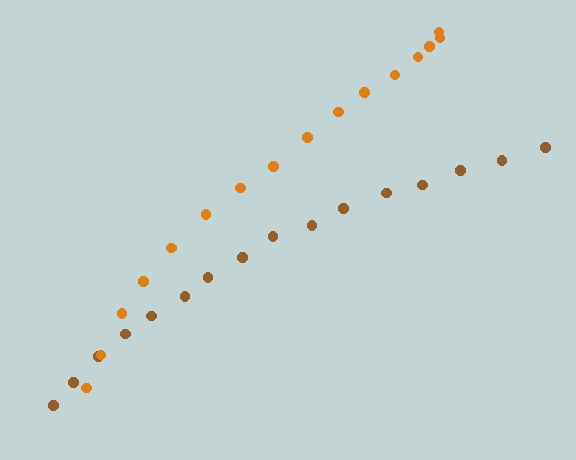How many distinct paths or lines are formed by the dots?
There are 2 distinct paths.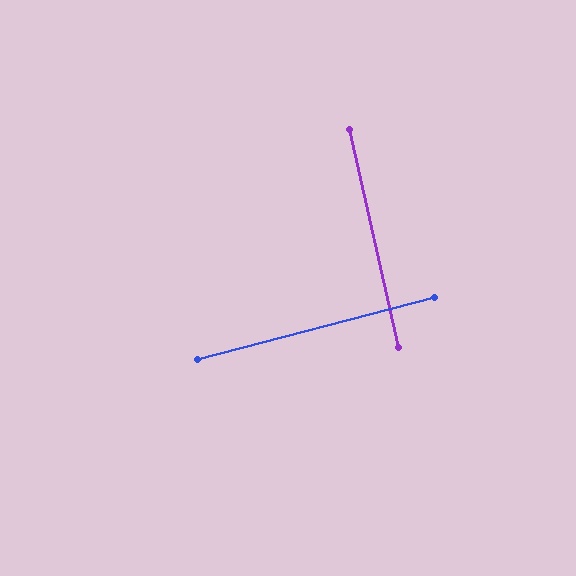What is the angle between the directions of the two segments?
Approximately 88 degrees.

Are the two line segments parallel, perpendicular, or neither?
Perpendicular — they meet at approximately 88°.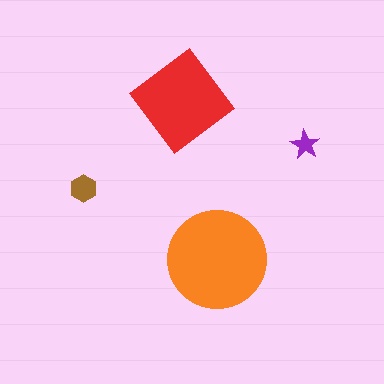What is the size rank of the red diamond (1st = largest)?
2nd.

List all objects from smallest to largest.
The purple star, the brown hexagon, the red diamond, the orange circle.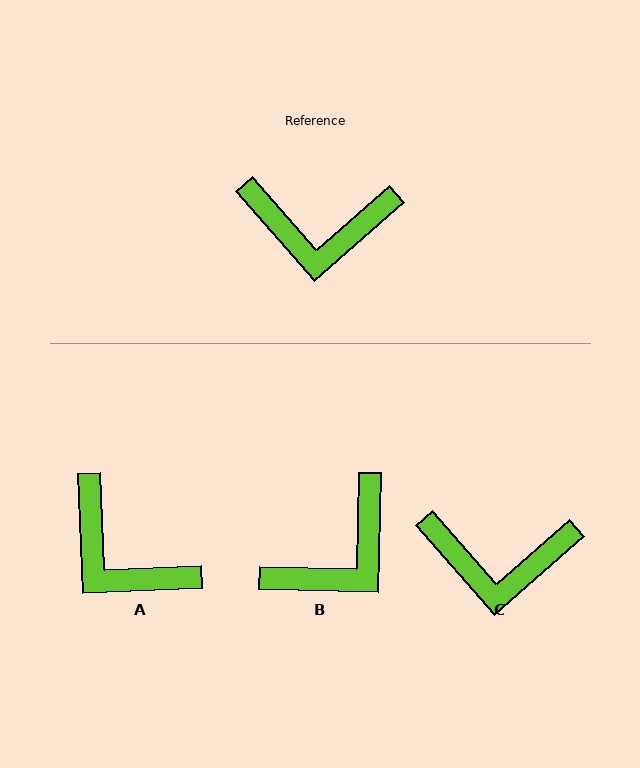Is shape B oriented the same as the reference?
No, it is off by about 47 degrees.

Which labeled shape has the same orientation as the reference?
C.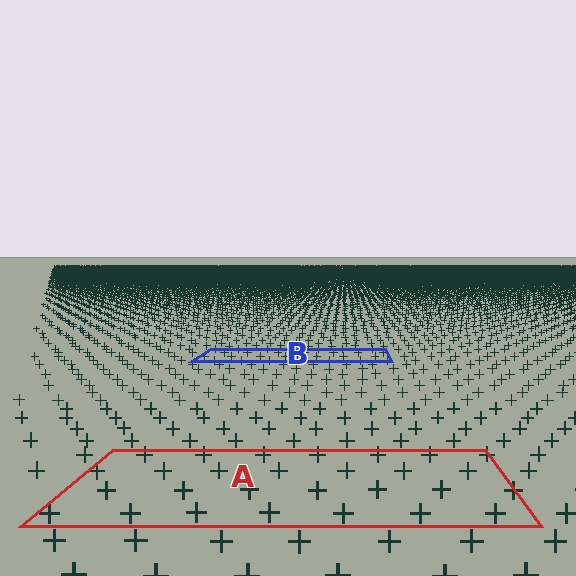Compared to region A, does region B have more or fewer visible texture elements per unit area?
Region B has more texture elements per unit area — they are packed more densely because it is farther away.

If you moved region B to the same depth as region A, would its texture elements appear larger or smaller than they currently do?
They would appear larger. At a closer depth, the same texture elements are projected at a bigger on-screen size.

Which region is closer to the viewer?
Region A is closer. The texture elements there are larger and more spread out.